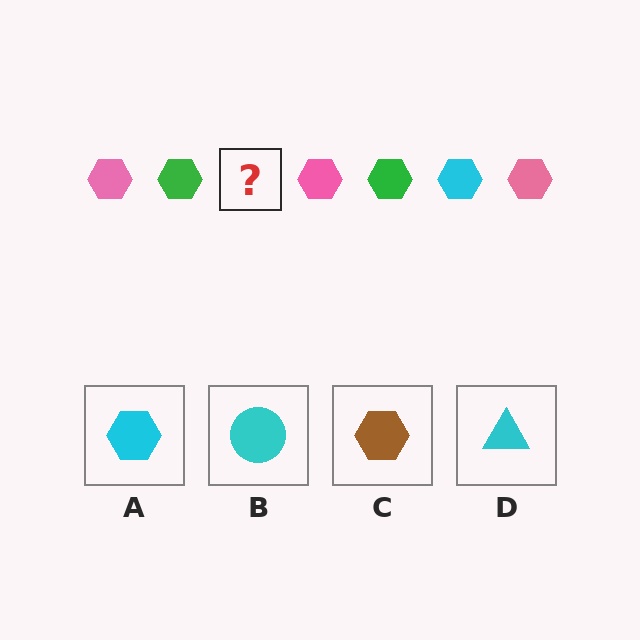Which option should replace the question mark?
Option A.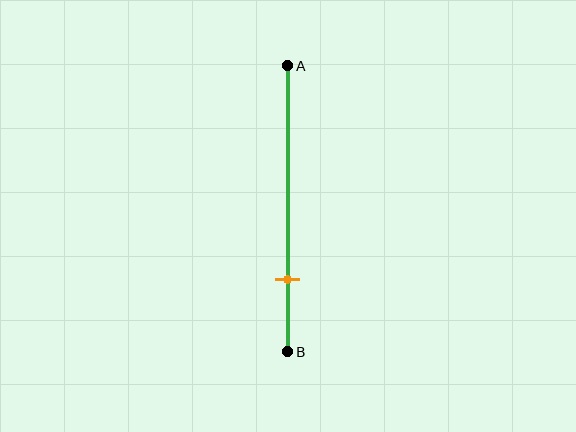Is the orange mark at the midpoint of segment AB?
No, the mark is at about 75% from A, not at the 50% midpoint.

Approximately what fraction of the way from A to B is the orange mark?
The orange mark is approximately 75% of the way from A to B.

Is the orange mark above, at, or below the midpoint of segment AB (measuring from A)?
The orange mark is below the midpoint of segment AB.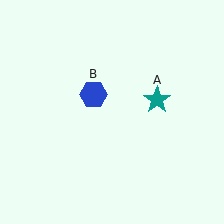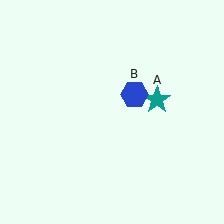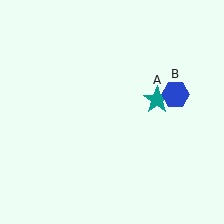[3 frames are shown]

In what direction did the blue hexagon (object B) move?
The blue hexagon (object B) moved right.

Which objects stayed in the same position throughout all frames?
Teal star (object A) remained stationary.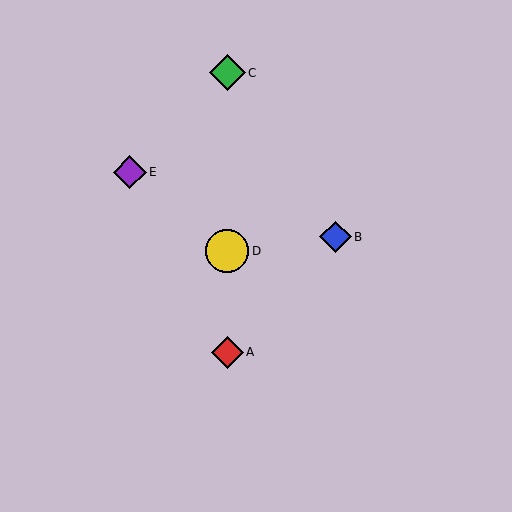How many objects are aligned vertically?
3 objects (A, C, D) are aligned vertically.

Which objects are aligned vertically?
Objects A, C, D are aligned vertically.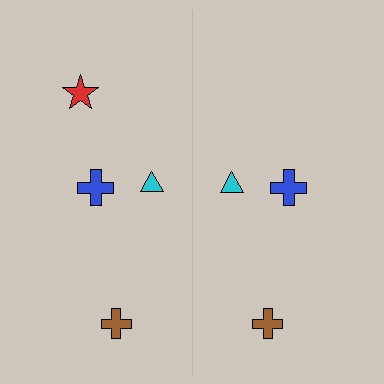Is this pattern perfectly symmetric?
No, the pattern is not perfectly symmetric. A red star is missing from the right side.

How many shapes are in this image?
There are 7 shapes in this image.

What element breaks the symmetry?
A red star is missing from the right side.